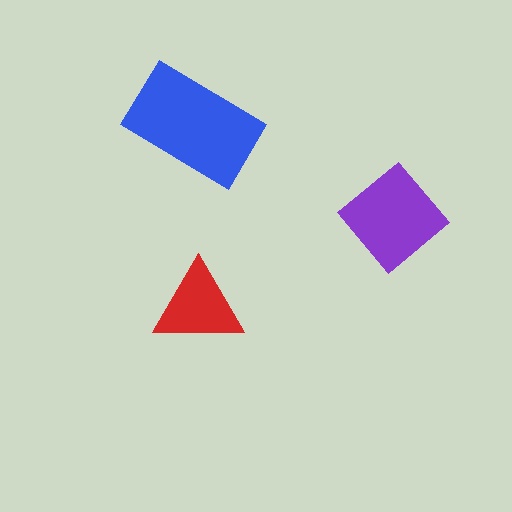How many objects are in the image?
There are 3 objects in the image.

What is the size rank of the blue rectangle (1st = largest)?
1st.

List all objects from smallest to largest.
The red triangle, the purple diamond, the blue rectangle.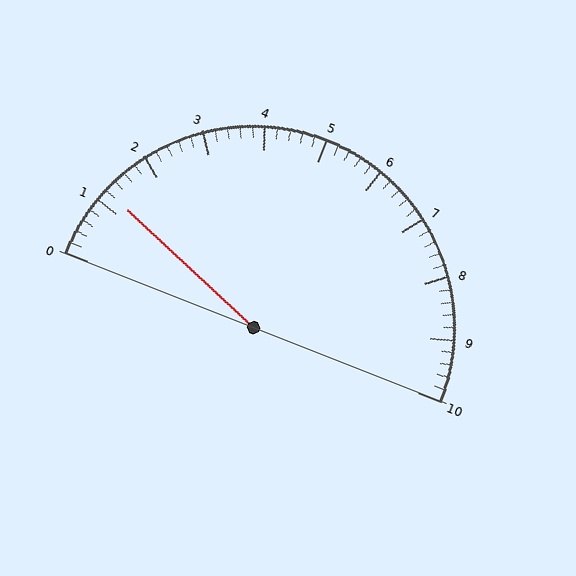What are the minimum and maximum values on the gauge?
The gauge ranges from 0 to 10.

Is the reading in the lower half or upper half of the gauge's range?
The reading is in the lower half of the range (0 to 10).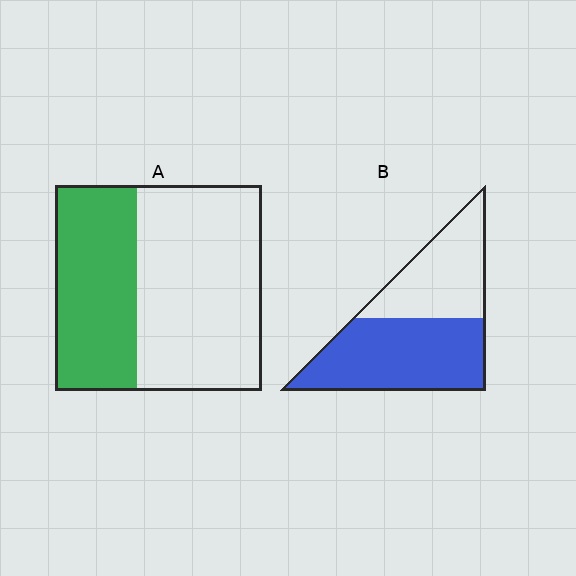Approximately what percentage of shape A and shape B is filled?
A is approximately 40% and B is approximately 60%.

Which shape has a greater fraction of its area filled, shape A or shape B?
Shape B.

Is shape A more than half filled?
No.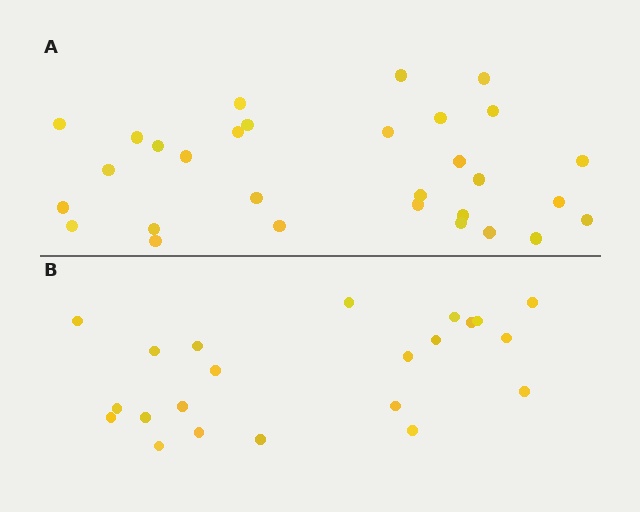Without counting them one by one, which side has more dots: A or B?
Region A (the top region) has more dots.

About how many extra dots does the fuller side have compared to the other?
Region A has roughly 8 or so more dots than region B.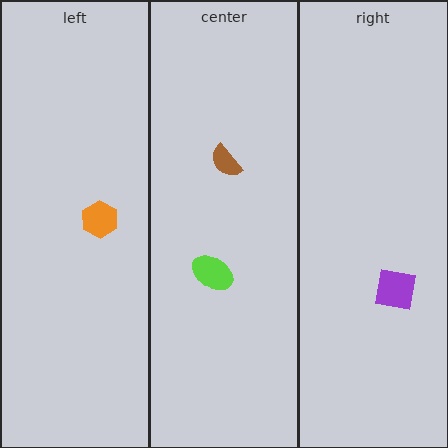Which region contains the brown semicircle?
The center region.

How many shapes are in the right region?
1.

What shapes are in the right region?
The purple square.